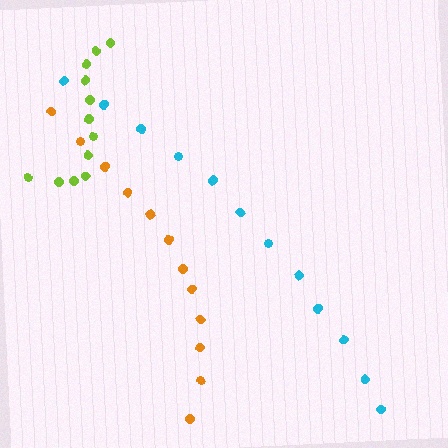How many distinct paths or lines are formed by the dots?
There are 3 distinct paths.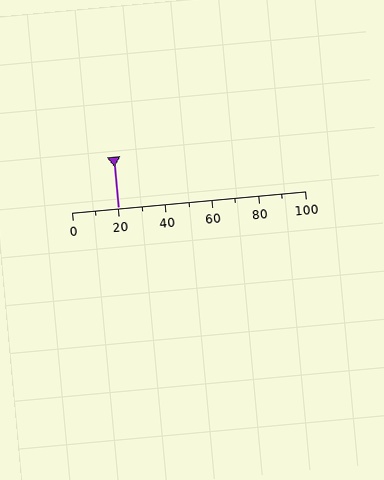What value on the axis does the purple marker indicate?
The marker indicates approximately 20.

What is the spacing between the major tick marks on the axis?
The major ticks are spaced 20 apart.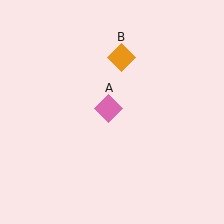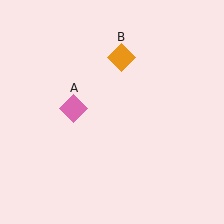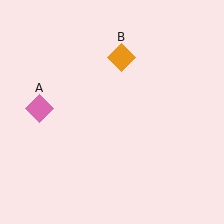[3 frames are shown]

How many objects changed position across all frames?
1 object changed position: pink diamond (object A).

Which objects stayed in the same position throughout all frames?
Orange diamond (object B) remained stationary.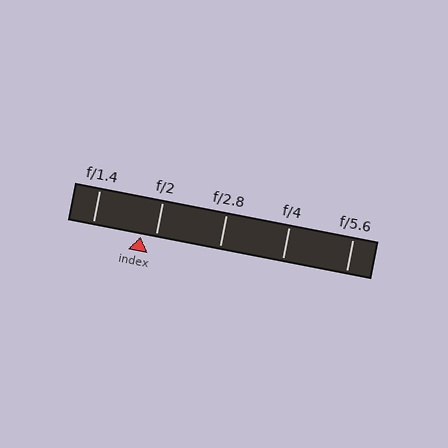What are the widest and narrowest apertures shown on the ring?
The widest aperture shown is f/1.4 and the narrowest is f/5.6.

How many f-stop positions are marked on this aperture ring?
There are 5 f-stop positions marked.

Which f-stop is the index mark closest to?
The index mark is closest to f/2.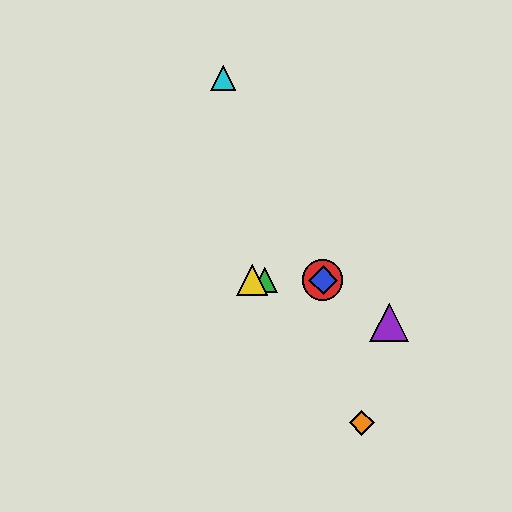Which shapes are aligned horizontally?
The red circle, the blue diamond, the green triangle, the yellow triangle are aligned horizontally.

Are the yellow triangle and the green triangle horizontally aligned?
Yes, both are at y≈280.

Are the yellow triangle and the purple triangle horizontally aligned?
No, the yellow triangle is at y≈280 and the purple triangle is at y≈323.